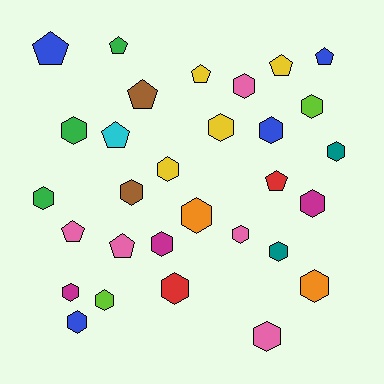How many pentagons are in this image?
There are 10 pentagons.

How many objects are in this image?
There are 30 objects.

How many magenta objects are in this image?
There are 3 magenta objects.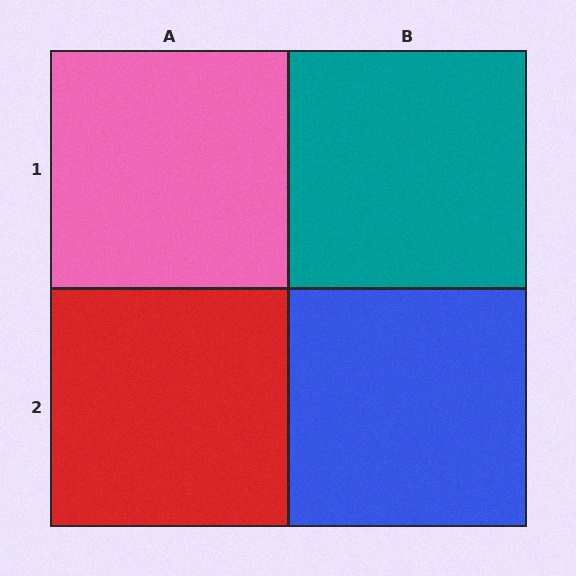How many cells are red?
1 cell is red.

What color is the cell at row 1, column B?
Teal.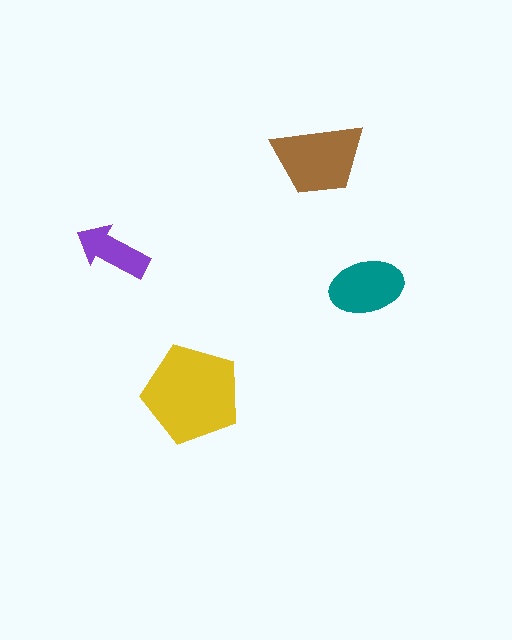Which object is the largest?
The yellow pentagon.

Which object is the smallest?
The purple arrow.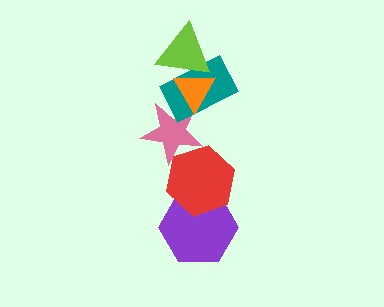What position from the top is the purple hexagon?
The purple hexagon is 6th from the top.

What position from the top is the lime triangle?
The lime triangle is 1st from the top.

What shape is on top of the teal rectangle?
The orange triangle is on top of the teal rectangle.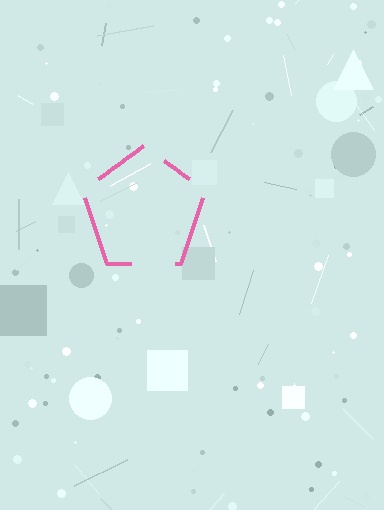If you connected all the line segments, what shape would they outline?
They would outline a pentagon.